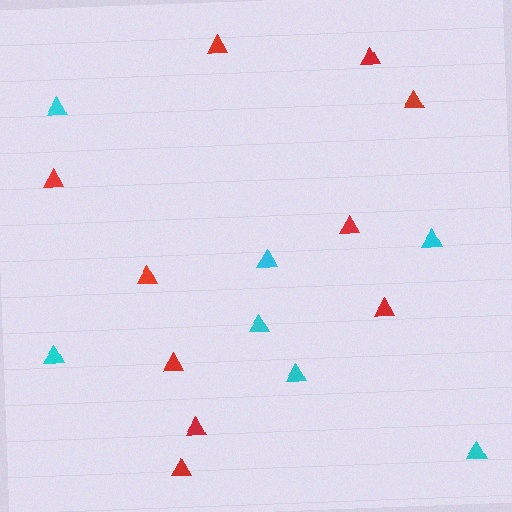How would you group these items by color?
There are 2 groups: one group of cyan triangles (7) and one group of red triangles (10).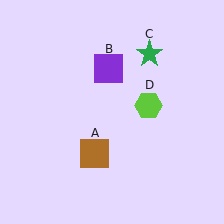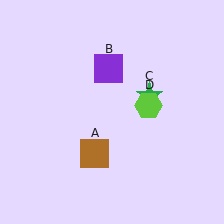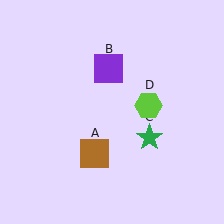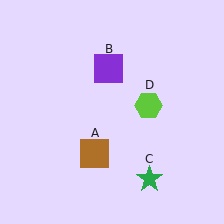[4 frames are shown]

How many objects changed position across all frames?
1 object changed position: green star (object C).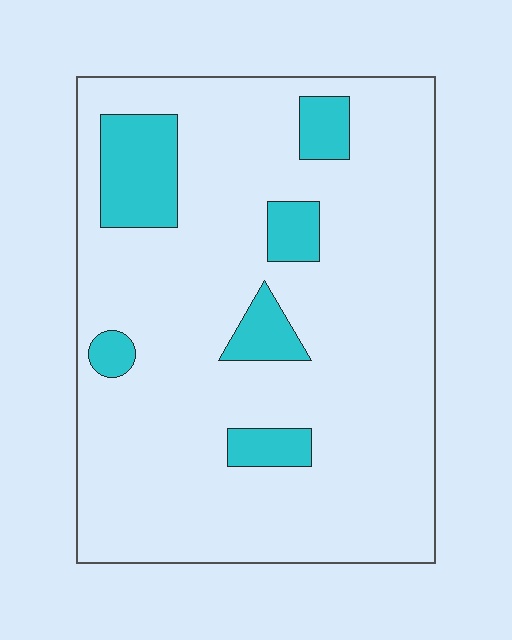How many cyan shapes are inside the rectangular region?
6.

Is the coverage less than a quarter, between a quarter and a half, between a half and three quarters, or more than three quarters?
Less than a quarter.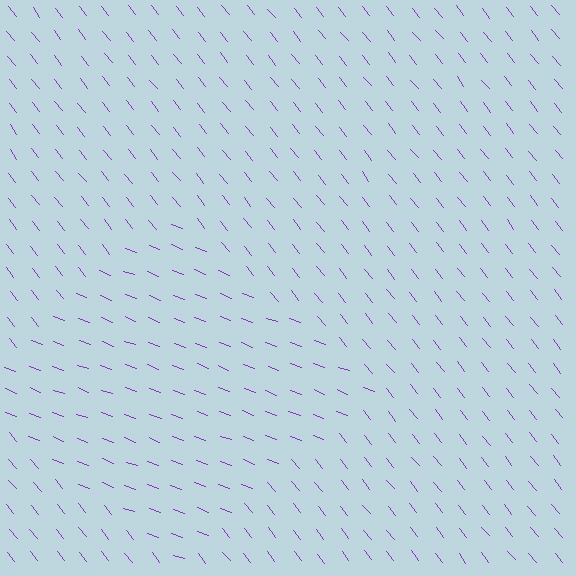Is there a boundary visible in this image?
Yes, there is a texture boundary formed by a change in line orientation.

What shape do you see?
I see a diamond.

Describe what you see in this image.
The image is filled with small purple line segments. A diamond region in the image has lines oriented differently from the surrounding lines, creating a visible texture boundary.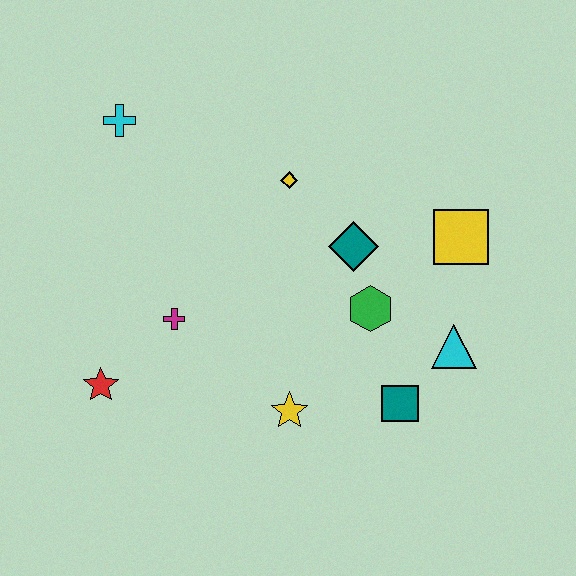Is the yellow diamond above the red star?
Yes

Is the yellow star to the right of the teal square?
No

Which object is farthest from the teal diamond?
The red star is farthest from the teal diamond.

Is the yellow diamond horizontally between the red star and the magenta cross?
No